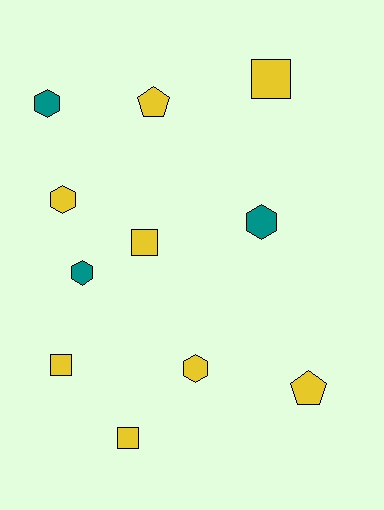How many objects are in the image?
There are 11 objects.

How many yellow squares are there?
There are 4 yellow squares.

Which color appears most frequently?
Yellow, with 8 objects.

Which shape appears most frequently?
Hexagon, with 5 objects.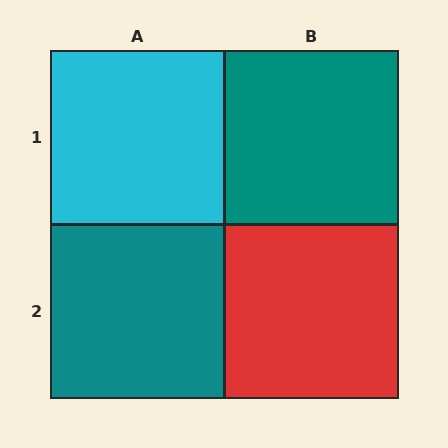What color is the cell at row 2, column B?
Red.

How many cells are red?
1 cell is red.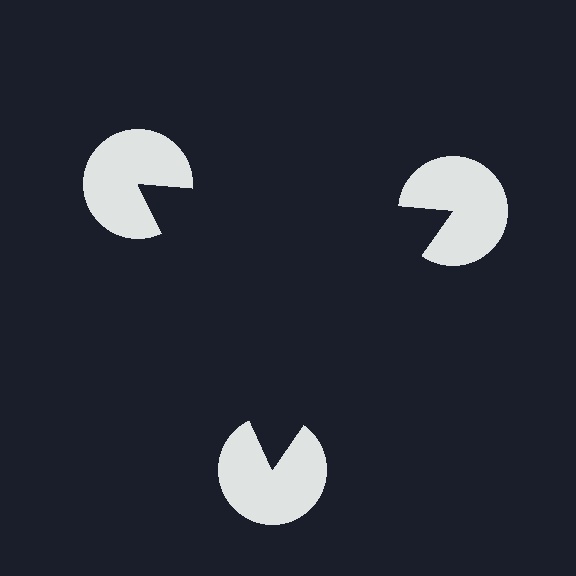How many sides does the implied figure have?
3 sides.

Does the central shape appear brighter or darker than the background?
It typically appears slightly darker than the background, even though no actual brightness change is drawn.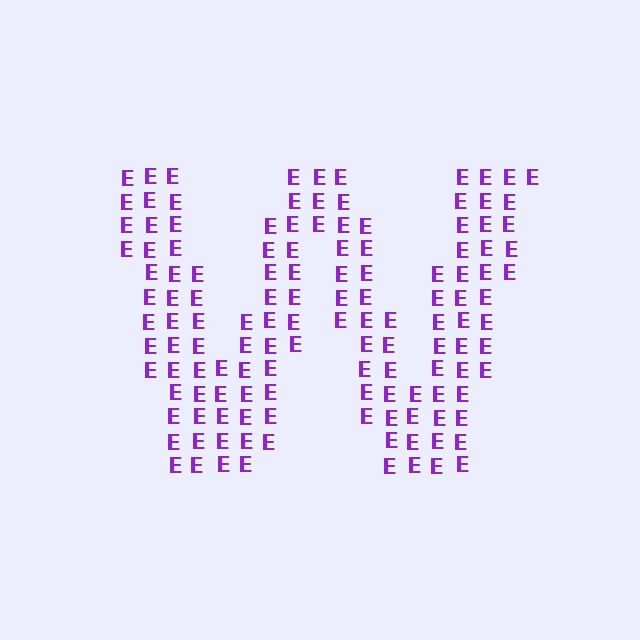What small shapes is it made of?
It is made of small letter E's.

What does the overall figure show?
The overall figure shows the letter W.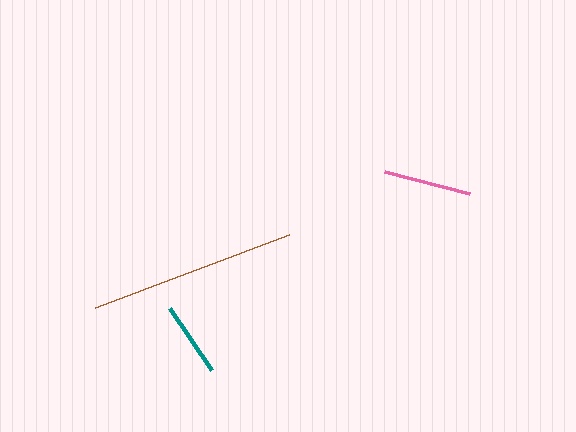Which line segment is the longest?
The brown line is the longest at approximately 207 pixels.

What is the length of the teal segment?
The teal segment is approximately 75 pixels long.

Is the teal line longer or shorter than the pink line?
The pink line is longer than the teal line.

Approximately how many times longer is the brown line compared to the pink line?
The brown line is approximately 2.3 times the length of the pink line.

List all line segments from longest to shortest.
From longest to shortest: brown, pink, teal.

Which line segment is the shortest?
The teal line is the shortest at approximately 75 pixels.